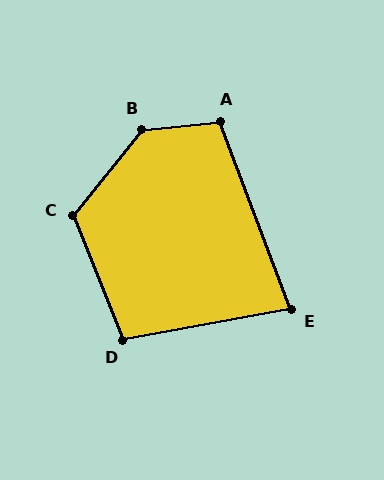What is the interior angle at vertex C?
Approximately 120 degrees (obtuse).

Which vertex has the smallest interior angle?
E, at approximately 80 degrees.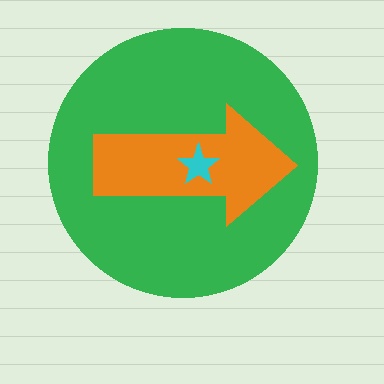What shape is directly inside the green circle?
The orange arrow.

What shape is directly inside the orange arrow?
The cyan star.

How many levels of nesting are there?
3.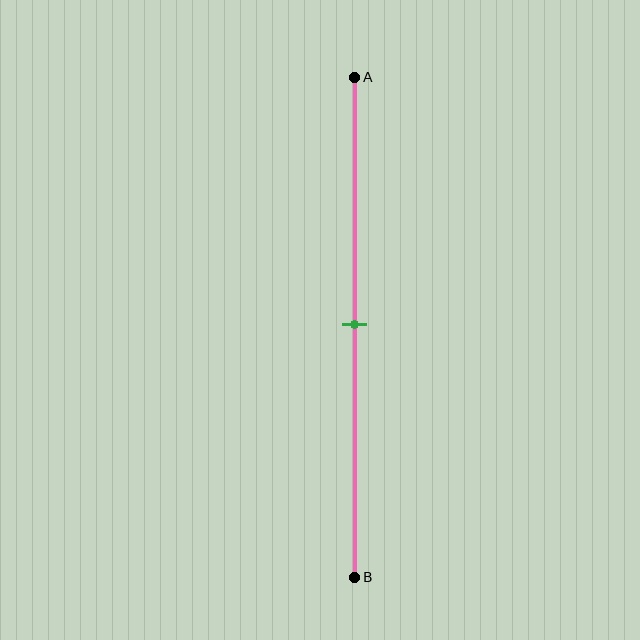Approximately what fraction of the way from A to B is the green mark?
The green mark is approximately 50% of the way from A to B.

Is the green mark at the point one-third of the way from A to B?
No, the mark is at about 50% from A, not at the 33% one-third point.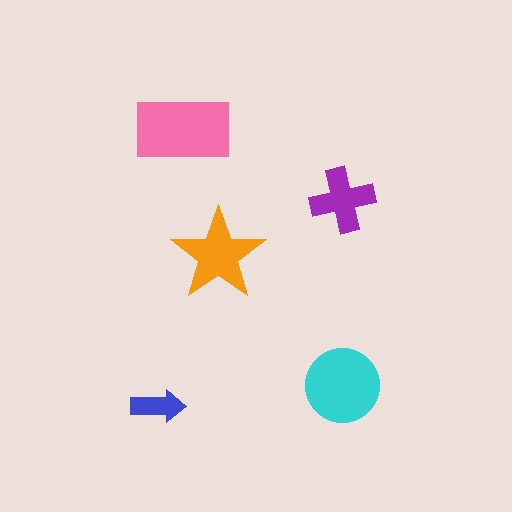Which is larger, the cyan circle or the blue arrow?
The cyan circle.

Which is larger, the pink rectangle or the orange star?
The pink rectangle.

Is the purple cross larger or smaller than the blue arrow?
Larger.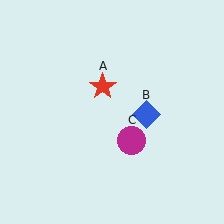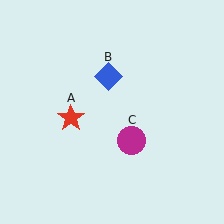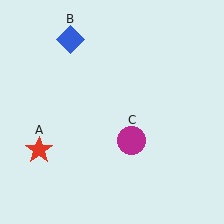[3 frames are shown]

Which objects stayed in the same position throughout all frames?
Magenta circle (object C) remained stationary.